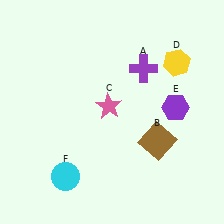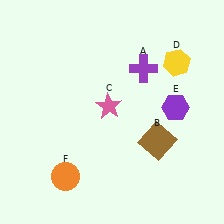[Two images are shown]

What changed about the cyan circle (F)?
In Image 1, F is cyan. In Image 2, it changed to orange.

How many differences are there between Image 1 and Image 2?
There is 1 difference between the two images.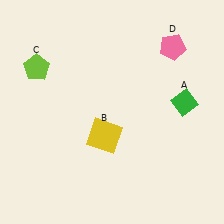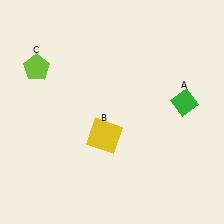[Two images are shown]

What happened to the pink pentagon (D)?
The pink pentagon (D) was removed in Image 2. It was in the top-right area of Image 1.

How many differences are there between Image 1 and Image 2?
There is 1 difference between the two images.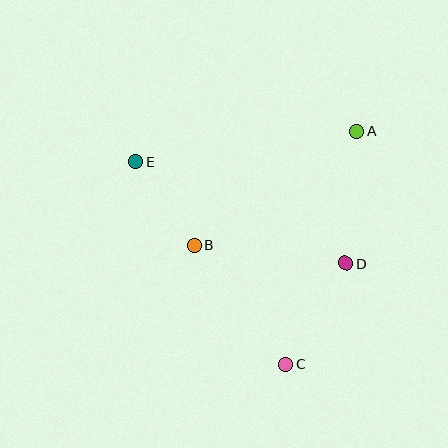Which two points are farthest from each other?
Points C and E are farthest from each other.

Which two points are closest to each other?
Points B and E are closest to each other.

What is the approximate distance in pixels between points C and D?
The distance between C and D is approximately 117 pixels.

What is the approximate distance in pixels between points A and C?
The distance between A and C is approximately 244 pixels.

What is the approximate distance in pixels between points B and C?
The distance between B and C is approximately 151 pixels.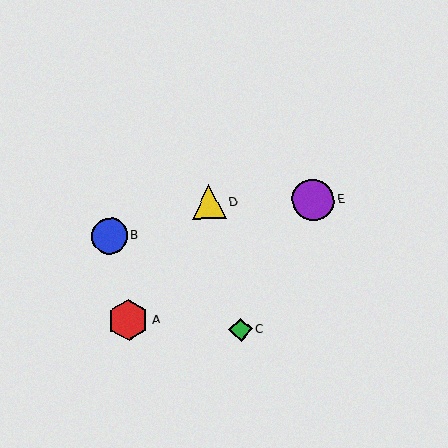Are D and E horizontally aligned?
Yes, both are at y≈202.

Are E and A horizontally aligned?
No, E is at y≈200 and A is at y≈320.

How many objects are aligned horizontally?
2 objects (D, E) are aligned horizontally.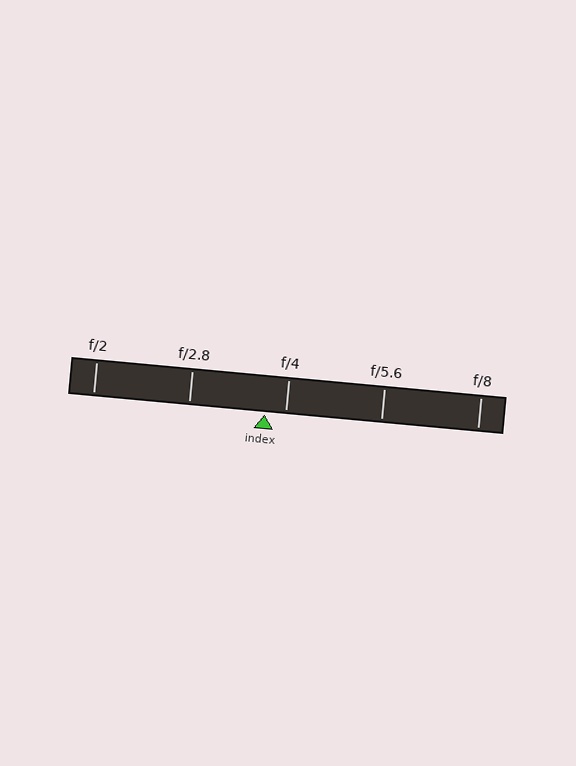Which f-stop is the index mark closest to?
The index mark is closest to f/4.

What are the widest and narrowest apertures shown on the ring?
The widest aperture shown is f/2 and the narrowest is f/8.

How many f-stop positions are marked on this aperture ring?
There are 5 f-stop positions marked.